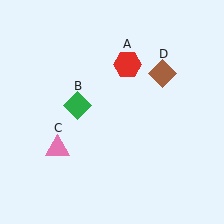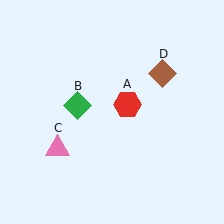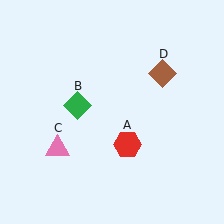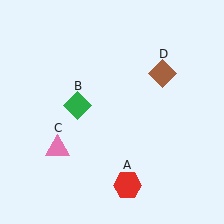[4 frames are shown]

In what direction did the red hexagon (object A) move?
The red hexagon (object A) moved down.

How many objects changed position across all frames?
1 object changed position: red hexagon (object A).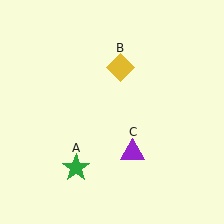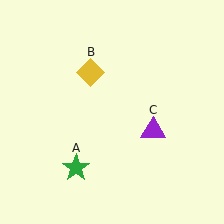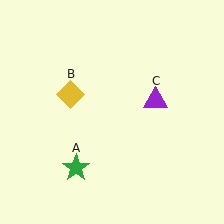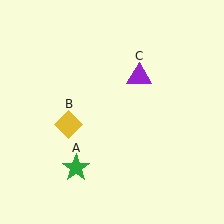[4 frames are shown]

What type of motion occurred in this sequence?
The yellow diamond (object B), purple triangle (object C) rotated counterclockwise around the center of the scene.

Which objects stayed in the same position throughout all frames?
Green star (object A) remained stationary.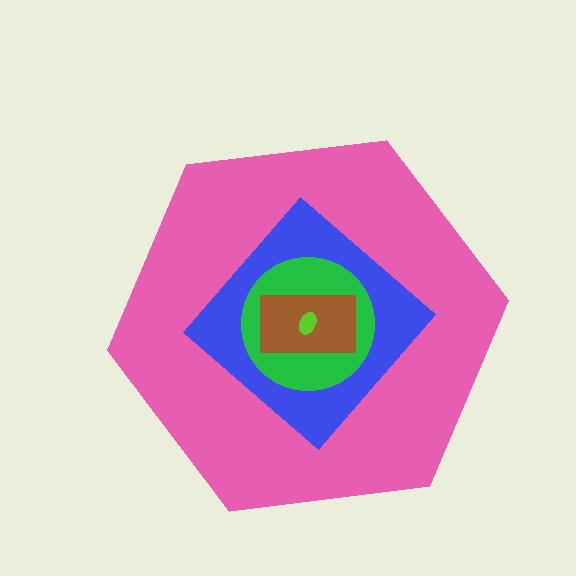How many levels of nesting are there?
5.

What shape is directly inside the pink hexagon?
The blue diamond.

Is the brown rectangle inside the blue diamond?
Yes.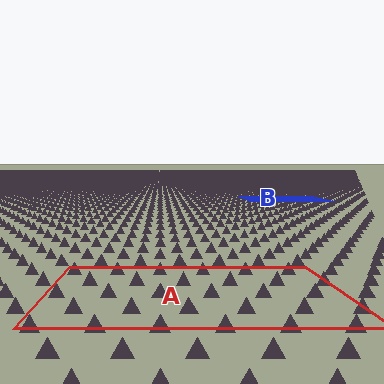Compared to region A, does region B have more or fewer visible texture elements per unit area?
Region B has more texture elements per unit area — they are packed more densely because it is farther away.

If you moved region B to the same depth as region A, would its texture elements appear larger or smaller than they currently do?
They would appear larger. At a closer depth, the same texture elements are projected at a bigger on-screen size.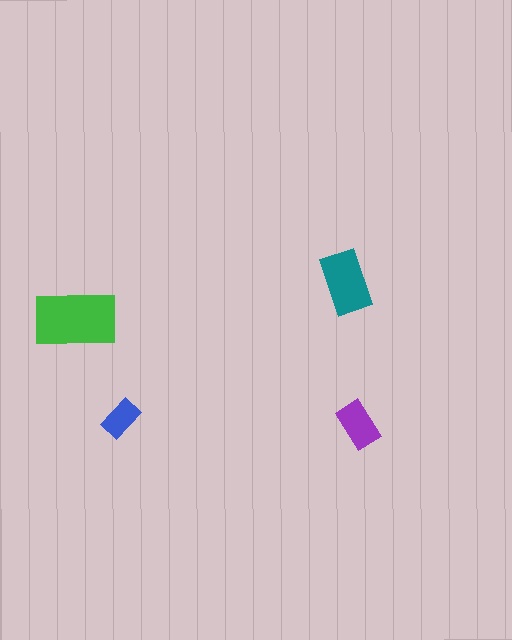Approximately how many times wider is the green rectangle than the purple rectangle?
About 2 times wider.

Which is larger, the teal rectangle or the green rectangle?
The green one.